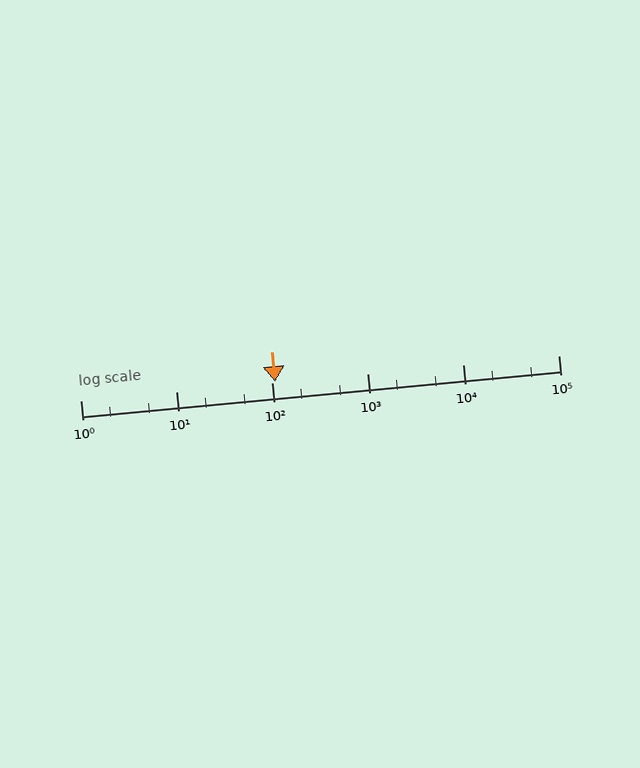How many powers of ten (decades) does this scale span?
The scale spans 5 decades, from 1 to 100000.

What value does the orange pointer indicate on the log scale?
The pointer indicates approximately 110.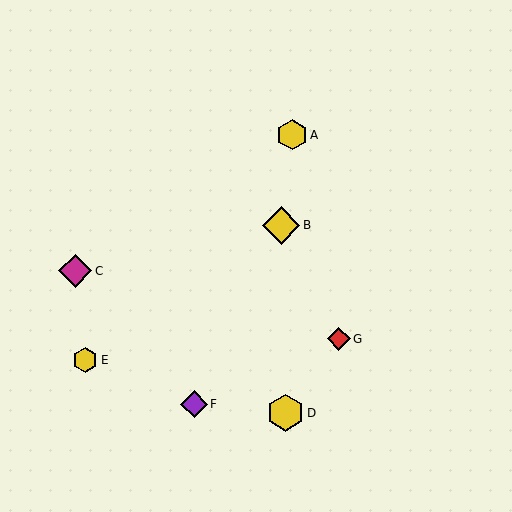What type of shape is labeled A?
Shape A is a yellow hexagon.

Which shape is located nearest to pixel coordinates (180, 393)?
The purple diamond (labeled F) at (194, 404) is nearest to that location.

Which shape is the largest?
The yellow diamond (labeled B) is the largest.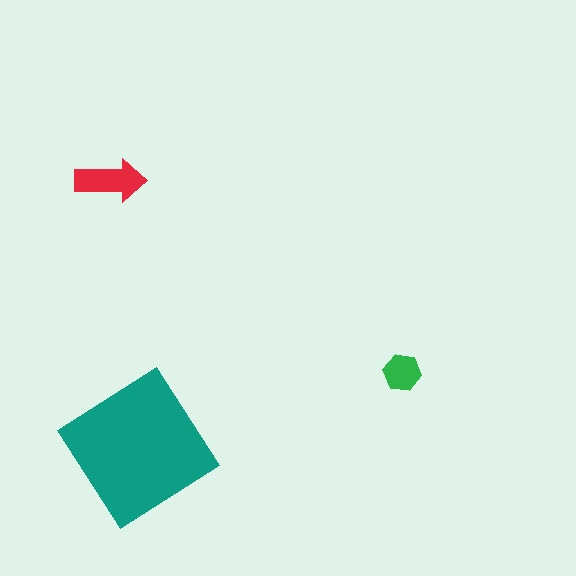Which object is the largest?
The teal diamond.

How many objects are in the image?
There are 3 objects in the image.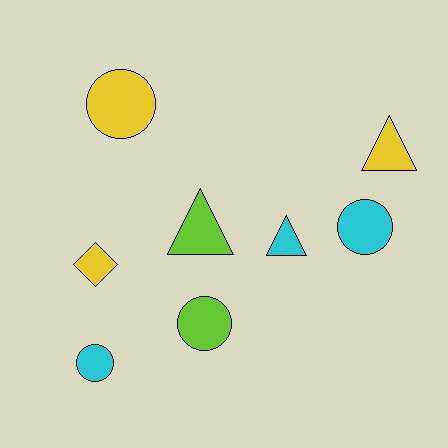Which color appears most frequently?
Cyan, with 3 objects.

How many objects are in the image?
There are 8 objects.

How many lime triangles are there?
There is 1 lime triangle.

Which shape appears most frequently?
Circle, with 4 objects.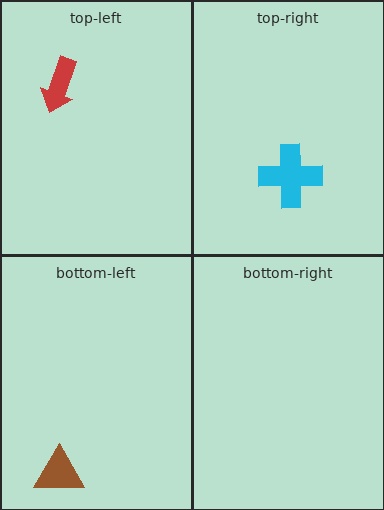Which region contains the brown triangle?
The bottom-left region.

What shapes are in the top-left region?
The red arrow.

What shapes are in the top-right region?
The cyan cross.